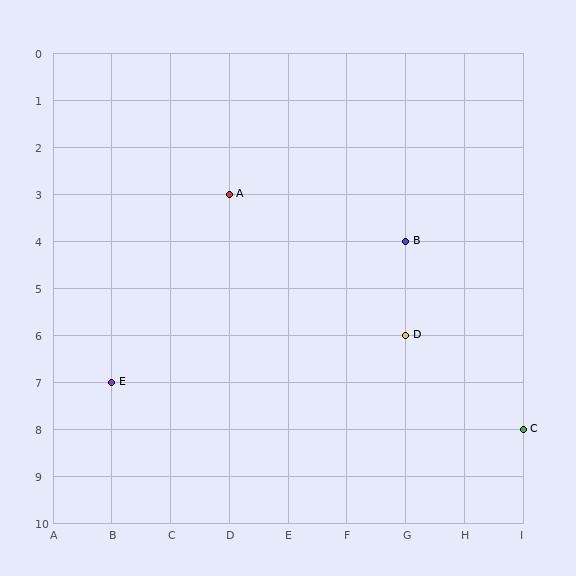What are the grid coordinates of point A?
Point A is at grid coordinates (D, 3).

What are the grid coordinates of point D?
Point D is at grid coordinates (G, 6).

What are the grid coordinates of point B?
Point B is at grid coordinates (G, 4).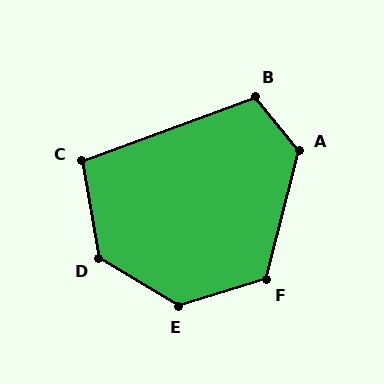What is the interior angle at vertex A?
Approximately 127 degrees (obtuse).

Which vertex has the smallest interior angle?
C, at approximately 100 degrees.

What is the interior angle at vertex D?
Approximately 131 degrees (obtuse).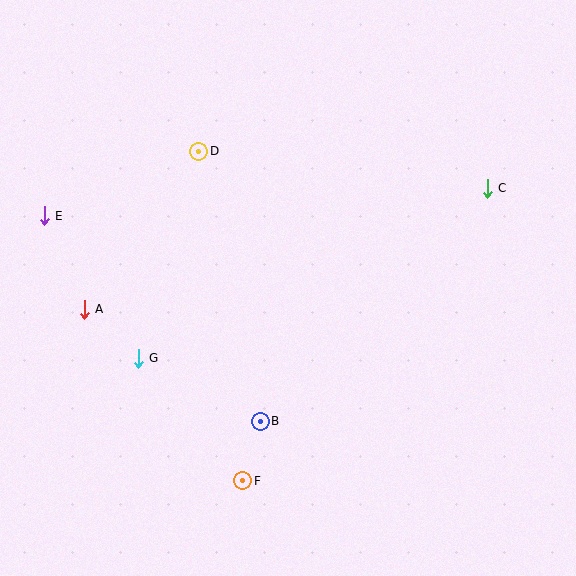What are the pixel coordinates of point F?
Point F is at (243, 481).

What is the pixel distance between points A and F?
The distance between A and F is 234 pixels.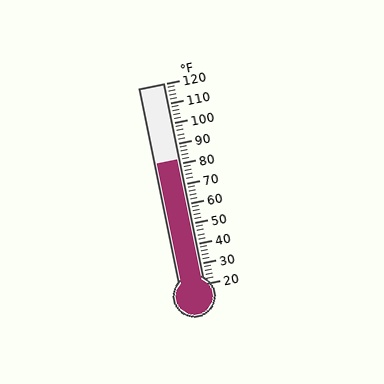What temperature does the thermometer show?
The thermometer shows approximately 82°F.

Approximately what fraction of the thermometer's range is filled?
The thermometer is filled to approximately 60% of its range.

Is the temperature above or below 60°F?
The temperature is above 60°F.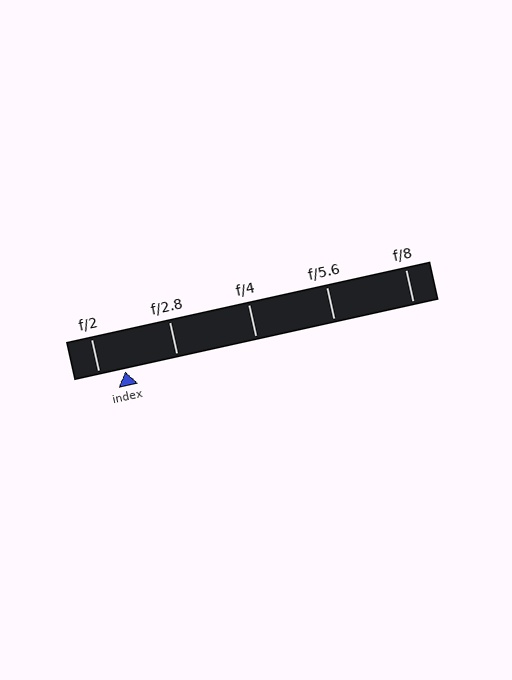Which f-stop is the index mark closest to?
The index mark is closest to f/2.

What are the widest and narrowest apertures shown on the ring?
The widest aperture shown is f/2 and the narrowest is f/8.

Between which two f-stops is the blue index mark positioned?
The index mark is between f/2 and f/2.8.